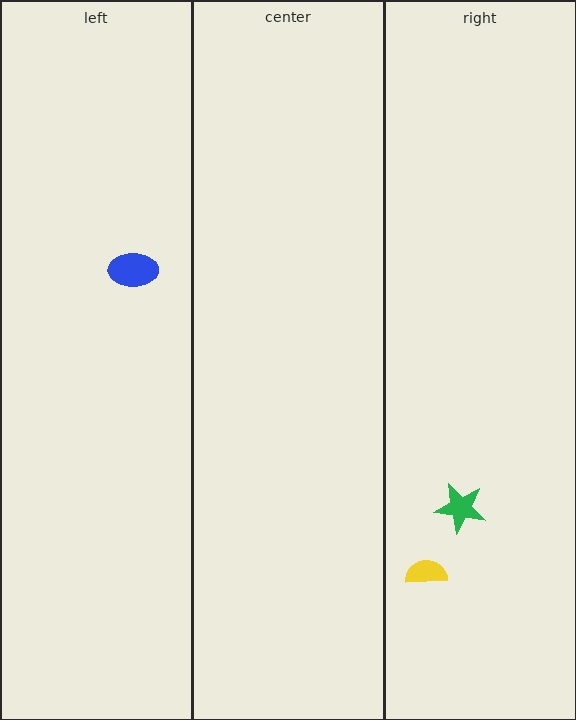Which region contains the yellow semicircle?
The right region.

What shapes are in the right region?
The green star, the yellow semicircle.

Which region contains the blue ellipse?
The left region.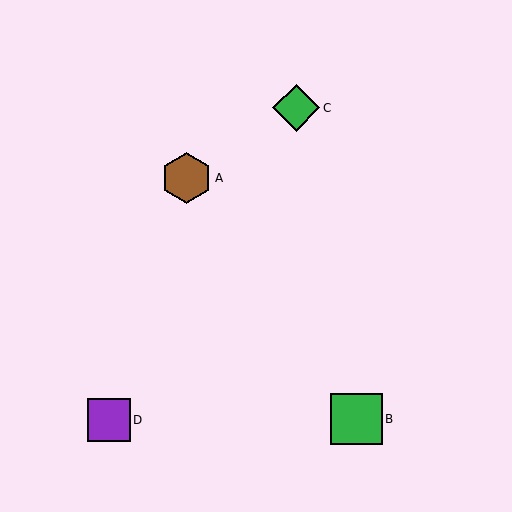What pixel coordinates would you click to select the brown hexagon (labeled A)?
Click at (186, 178) to select the brown hexagon A.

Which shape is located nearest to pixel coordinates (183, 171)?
The brown hexagon (labeled A) at (186, 178) is nearest to that location.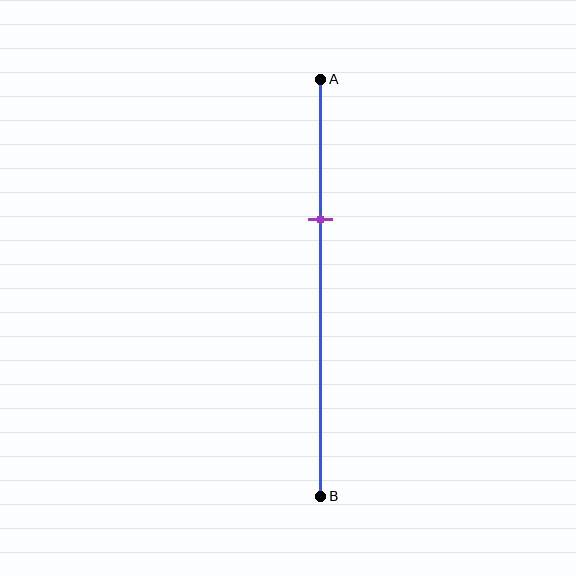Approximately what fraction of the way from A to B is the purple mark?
The purple mark is approximately 35% of the way from A to B.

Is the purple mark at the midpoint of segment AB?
No, the mark is at about 35% from A, not at the 50% midpoint.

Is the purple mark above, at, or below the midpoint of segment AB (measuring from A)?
The purple mark is above the midpoint of segment AB.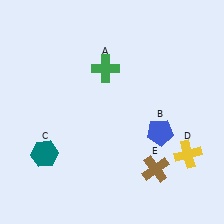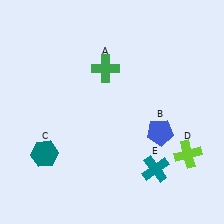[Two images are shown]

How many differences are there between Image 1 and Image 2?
There are 2 differences between the two images.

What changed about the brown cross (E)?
In Image 1, E is brown. In Image 2, it changed to teal.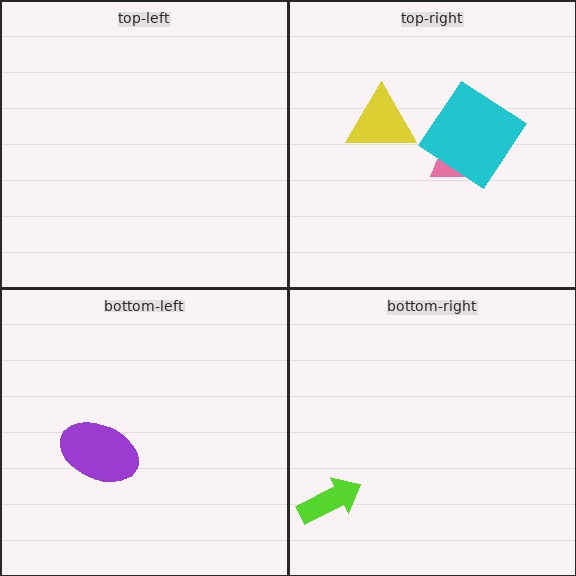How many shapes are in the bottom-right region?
1.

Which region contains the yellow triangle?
The top-right region.